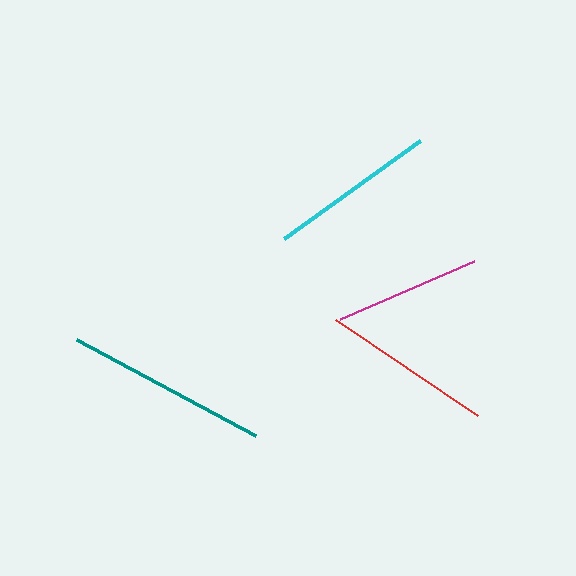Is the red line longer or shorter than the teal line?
The teal line is longer than the red line.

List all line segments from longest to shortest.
From longest to shortest: teal, red, cyan, magenta.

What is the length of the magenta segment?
The magenta segment is approximately 146 pixels long.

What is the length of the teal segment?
The teal segment is approximately 203 pixels long.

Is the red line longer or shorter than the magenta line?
The red line is longer than the magenta line.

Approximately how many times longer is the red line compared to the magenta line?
The red line is approximately 1.2 times the length of the magenta line.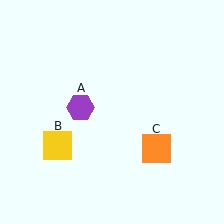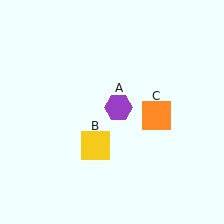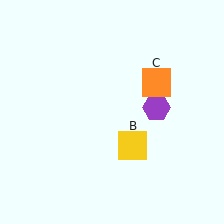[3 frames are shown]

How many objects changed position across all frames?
3 objects changed position: purple hexagon (object A), yellow square (object B), orange square (object C).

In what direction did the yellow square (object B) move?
The yellow square (object B) moved right.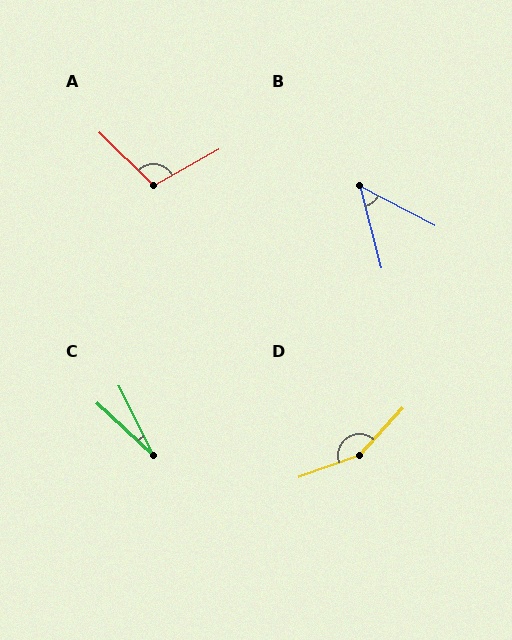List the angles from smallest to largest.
C (21°), B (48°), A (106°), D (152°).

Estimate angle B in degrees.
Approximately 48 degrees.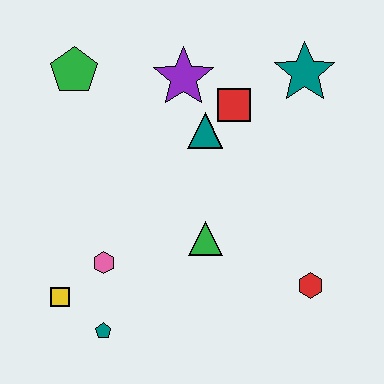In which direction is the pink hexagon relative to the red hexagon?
The pink hexagon is to the left of the red hexagon.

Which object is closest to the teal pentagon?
The yellow square is closest to the teal pentagon.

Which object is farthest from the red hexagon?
The green pentagon is farthest from the red hexagon.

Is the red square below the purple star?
Yes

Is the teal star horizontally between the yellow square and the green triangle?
No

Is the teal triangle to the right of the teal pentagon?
Yes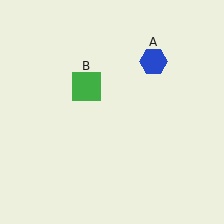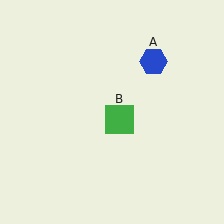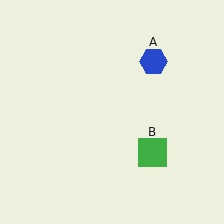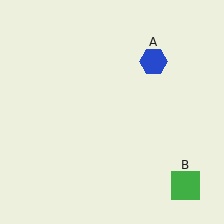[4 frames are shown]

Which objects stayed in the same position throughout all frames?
Blue hexagon (object A) remained stationary.